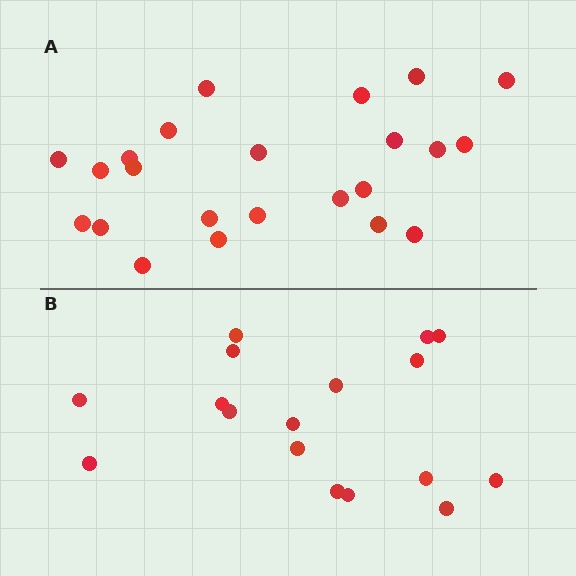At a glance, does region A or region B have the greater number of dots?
Region A (the top region) has more dots.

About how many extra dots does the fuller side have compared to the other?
Region A has about 6 more dots than region B.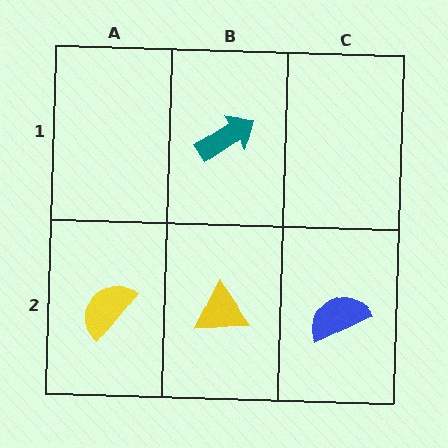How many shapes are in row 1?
1 shape.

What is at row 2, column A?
A yellow semicircle.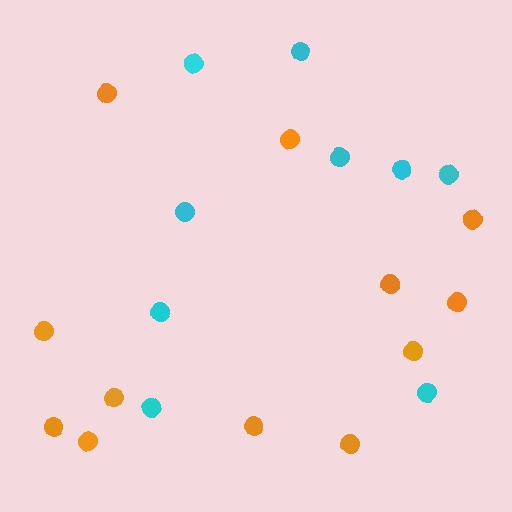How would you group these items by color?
There are 2 groups: one group of cyan circles (9) and one group of orange circles (12).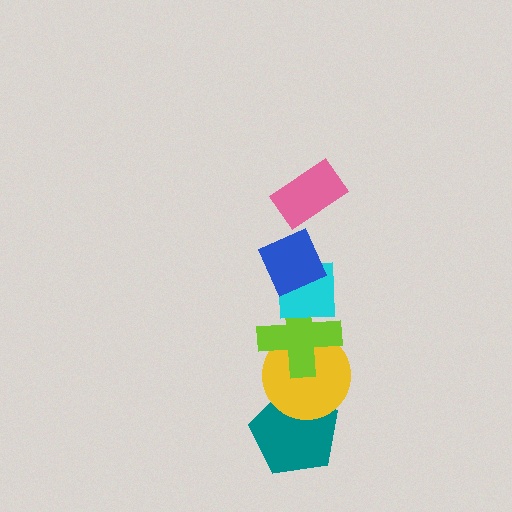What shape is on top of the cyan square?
The blue diamond is on top of the cyan square.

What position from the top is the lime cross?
The lime cross is 4th from the top.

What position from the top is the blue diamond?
The blue diamond is 2nd from the top.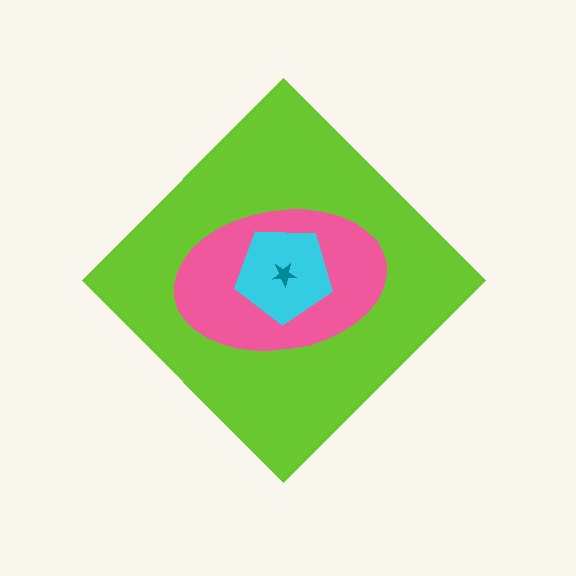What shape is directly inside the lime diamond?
The pink ellipse.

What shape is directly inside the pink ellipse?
The cyan pentagon.